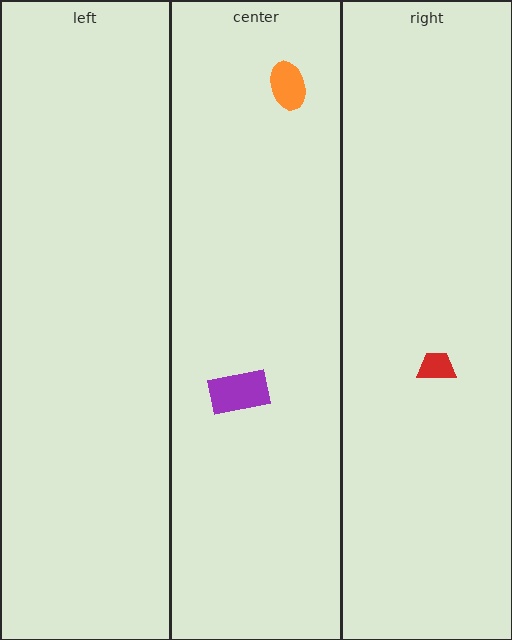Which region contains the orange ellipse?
The center region.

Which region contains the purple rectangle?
The center region.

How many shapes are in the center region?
2.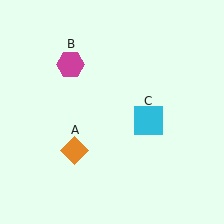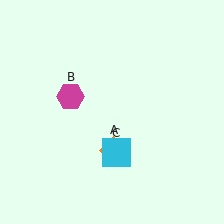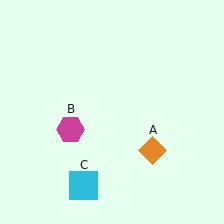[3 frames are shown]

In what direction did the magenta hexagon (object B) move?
The magenta hexagon (object B) moved down.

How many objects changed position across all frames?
3 objects changed position: orange diamond (object A), magenta hexagon (object B), cyan square (object C).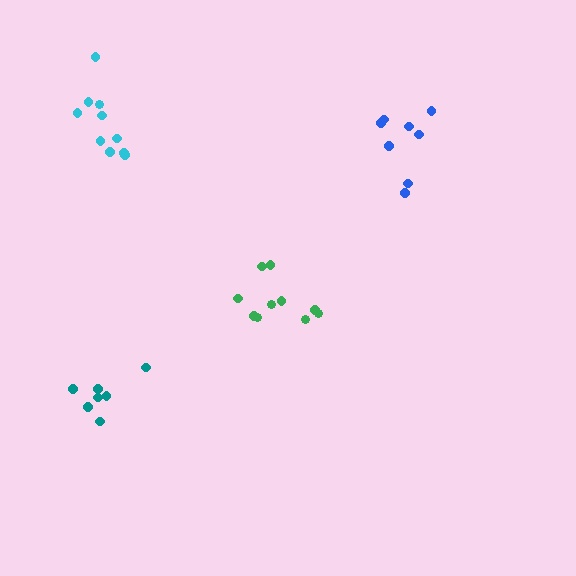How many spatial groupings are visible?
There are 4 spatial groupings.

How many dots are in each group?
Group 1: 10 dots, Group 2: 10 dots, Group 3: 7 dots, Group 4: 8 dots (35 total).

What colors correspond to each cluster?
The clusters are colored: green, cyan, teal, blue.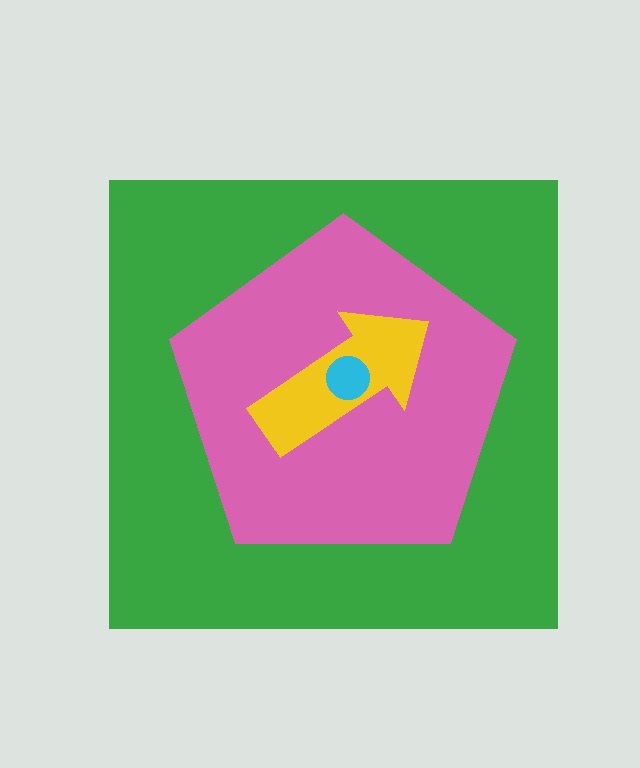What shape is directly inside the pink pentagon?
The yellow arrow.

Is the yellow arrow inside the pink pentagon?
Yes.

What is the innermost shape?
The cyan circle.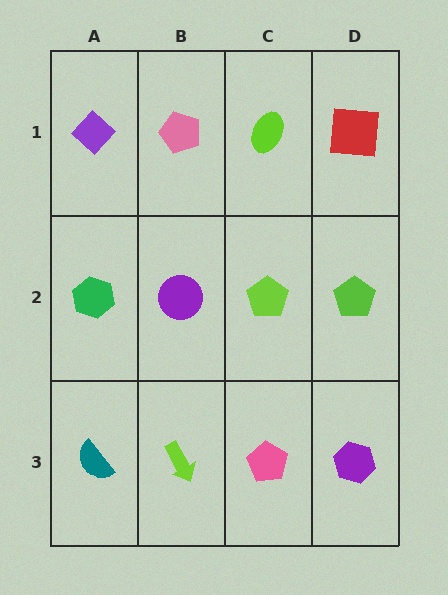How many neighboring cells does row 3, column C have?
3.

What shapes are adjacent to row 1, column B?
A purple circle (row 2, column B), a purple diamond (row 1, column A), a lime ellipse (row 1, column C).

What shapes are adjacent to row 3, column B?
A purple circle (row 2, column B), a teal semicircle (row 3, column A), a pink pentagon (row 3, column C).